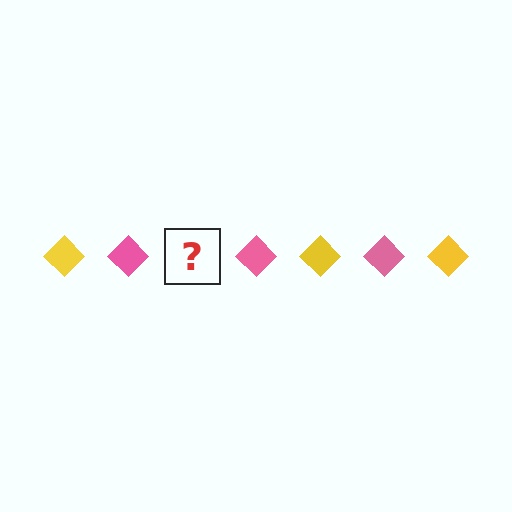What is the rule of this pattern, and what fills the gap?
The rule is that the pattern cycles through yellow, pink diamonds. The gap should be filled with a yellow diamond.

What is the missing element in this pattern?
The missing element is a yellow diamond.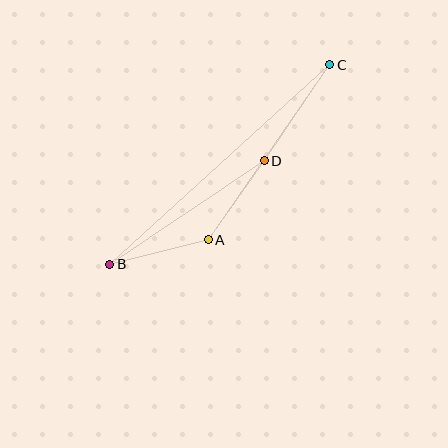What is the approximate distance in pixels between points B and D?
The distance between B and D is approximately 186 pixels.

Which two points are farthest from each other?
Points B and C are farthest from each other.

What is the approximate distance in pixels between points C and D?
The distance between C and D is approximately 116 pixels.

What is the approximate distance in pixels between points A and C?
The distance between A and C is approximately 213 pixels.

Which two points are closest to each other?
Points A and D are closest to each other.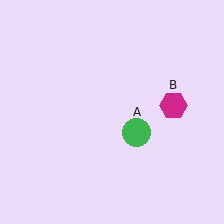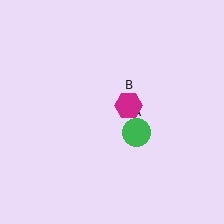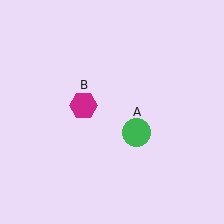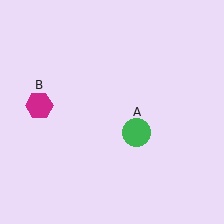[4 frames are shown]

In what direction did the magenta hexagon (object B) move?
The magenta hexagon (object B) moved left.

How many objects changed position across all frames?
1 object changed position: magenta hexagon (object B).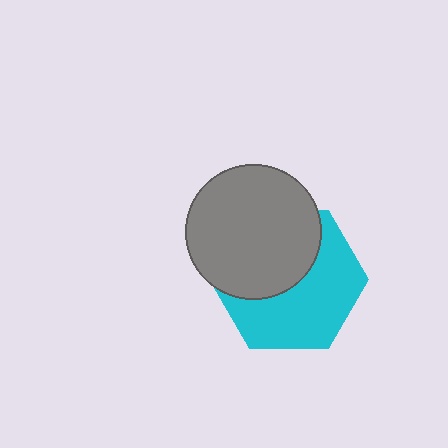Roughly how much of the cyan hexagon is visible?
About half of it is visible (roughly 55%).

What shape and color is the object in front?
The object in front is a gray circle.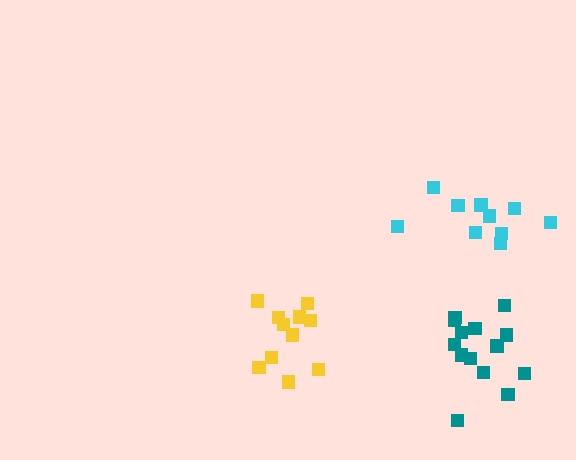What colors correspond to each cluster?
The clusters are colored: cyan, yellow, teal.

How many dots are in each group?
Group 1: 10 dots, Group 2: 11 dots, Group 3: 14 dots (35 total).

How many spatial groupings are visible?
There are 3 spatial groupings.